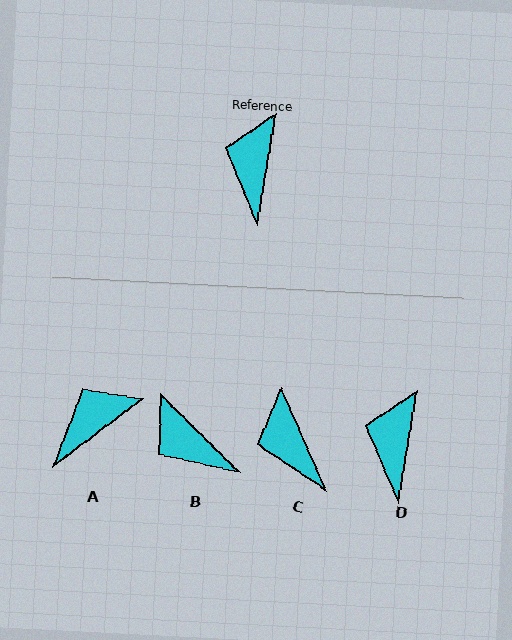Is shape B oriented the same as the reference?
No, it is off by about 55 degrees.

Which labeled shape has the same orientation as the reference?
D.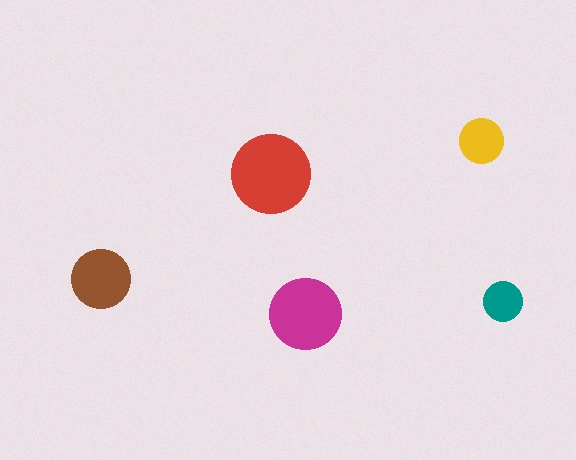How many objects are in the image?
There are 5 objects in the image.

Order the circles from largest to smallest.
the red one, the magenta one, the brown one, the yellow one, the teal one.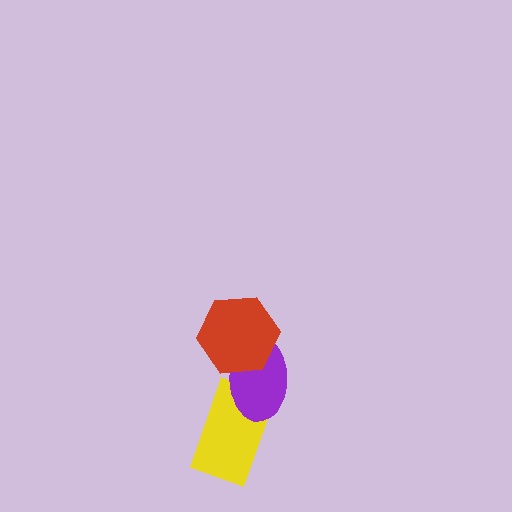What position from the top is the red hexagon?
The red hexagon is 1st from the top.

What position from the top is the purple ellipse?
The purple ellipse is 2nd from the top.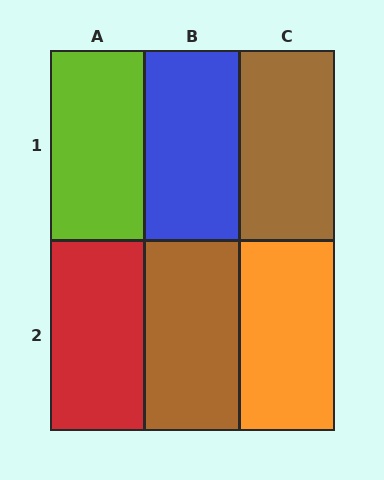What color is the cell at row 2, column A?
Red.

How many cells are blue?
1 cell is blue.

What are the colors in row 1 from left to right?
Lime, blue, brown.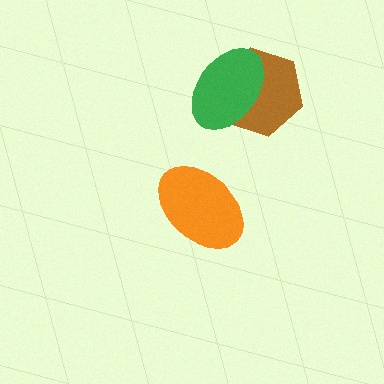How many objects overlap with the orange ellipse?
0 objects overlap with the orange ellipse.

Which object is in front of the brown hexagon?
The green ellipse is in front of the brown hexagon.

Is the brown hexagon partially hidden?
Yes, it is partially covered by another shape.